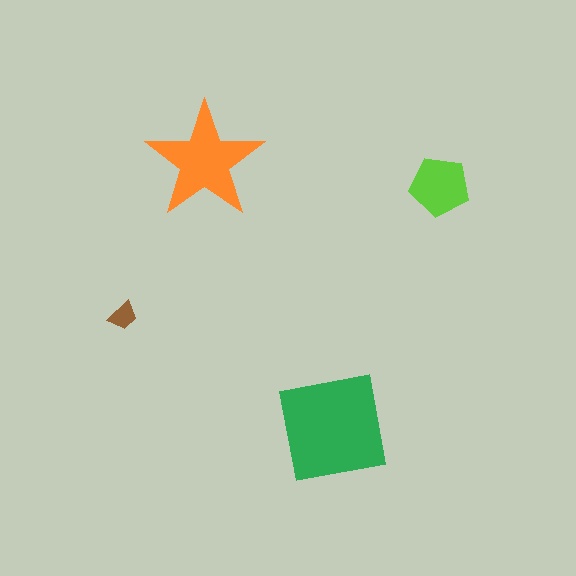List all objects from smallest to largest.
The brown trapezoid, the lime pentagon, the orange star, the green square.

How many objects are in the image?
There are 4 objects in the image.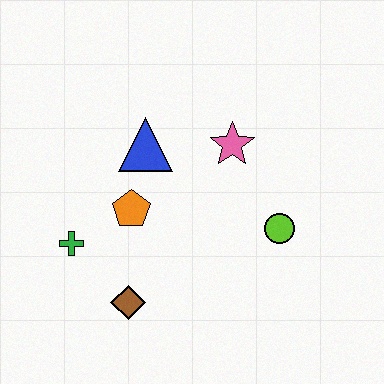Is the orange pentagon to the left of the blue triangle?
Yes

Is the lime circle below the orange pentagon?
Yes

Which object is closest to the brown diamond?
The green cross is closest to the brown diamond.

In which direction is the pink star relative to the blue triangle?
The pink star is to the right of the blue triangle.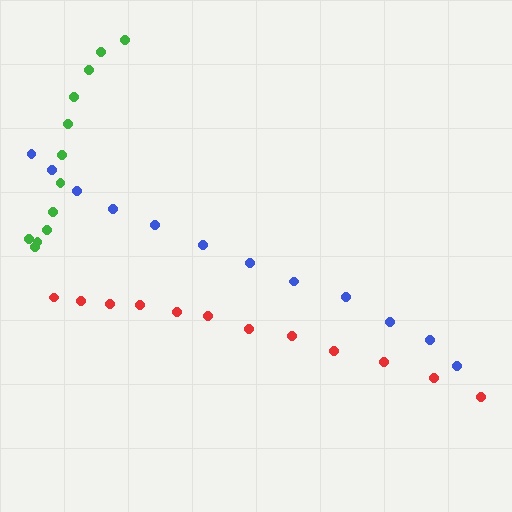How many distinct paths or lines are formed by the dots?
There are 3 distinct paths.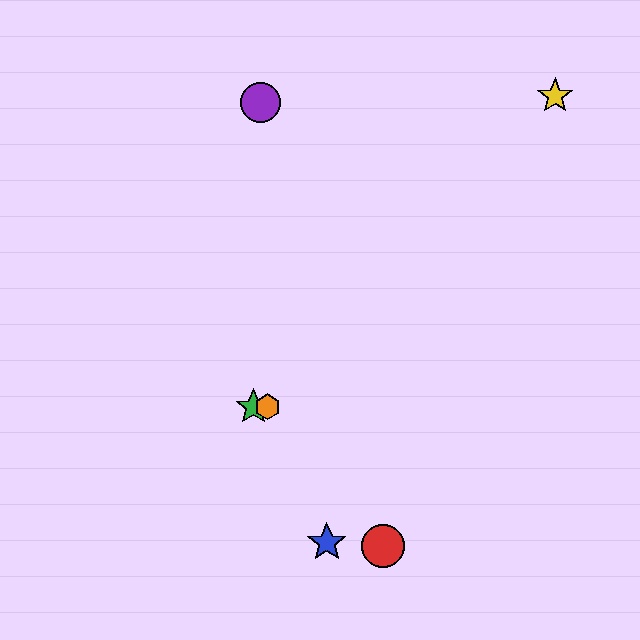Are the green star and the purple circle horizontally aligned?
No, the green star is at y≈407 and the purple circle is at y≈103.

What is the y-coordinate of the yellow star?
The yellow star is at y≈96.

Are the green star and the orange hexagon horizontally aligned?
Yes, both are at y≈407.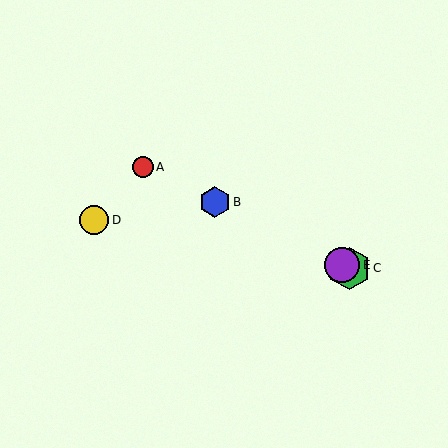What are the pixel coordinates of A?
Object A is at (143, 167).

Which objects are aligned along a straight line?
Objects A, B, C, E are aligned along a straight line.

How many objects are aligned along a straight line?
4 objects (A, B, C, E) are aligned along a straight line.